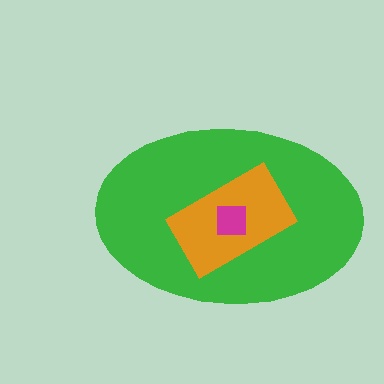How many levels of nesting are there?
3.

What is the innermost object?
The magenta square.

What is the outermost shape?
The green ellipse.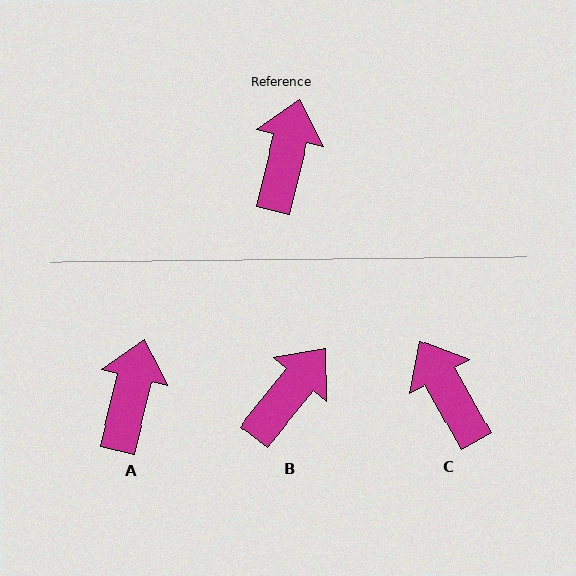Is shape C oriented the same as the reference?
No, it is off by about 43 degrees.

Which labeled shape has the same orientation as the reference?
A.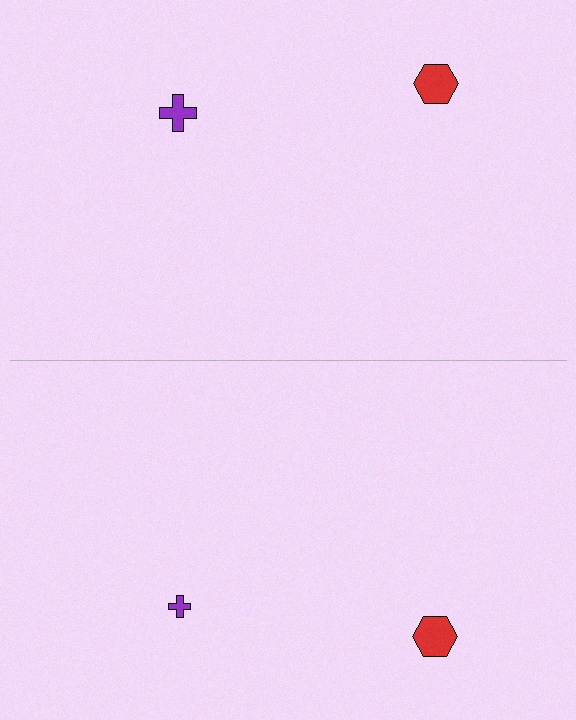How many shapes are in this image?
There are 4 shapes in this image.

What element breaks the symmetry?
The purple cross on the bottom side has a different size than its mirror counterpart.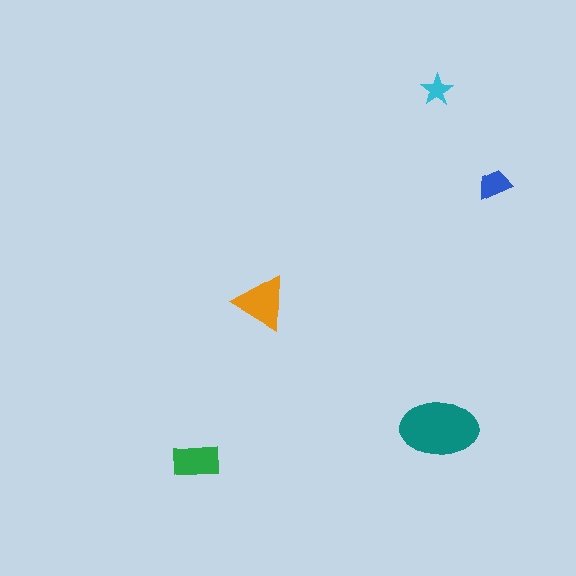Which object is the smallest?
The cyan star.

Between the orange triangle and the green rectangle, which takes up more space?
The orange triangle.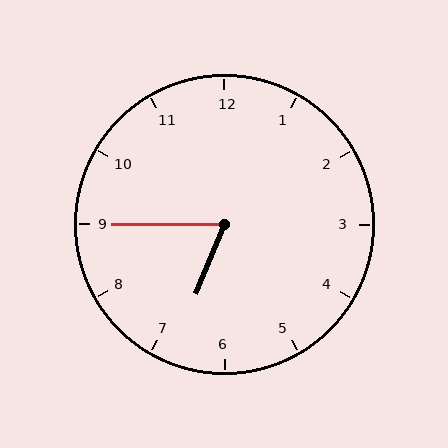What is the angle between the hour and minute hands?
Approximately 68 degrees.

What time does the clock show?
6:45.